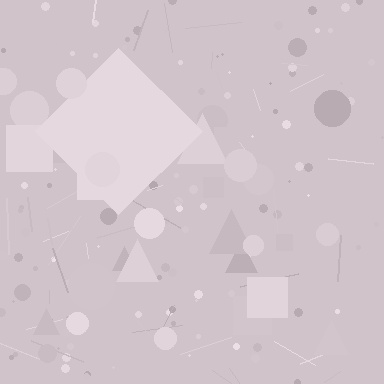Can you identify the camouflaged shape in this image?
The camouflaged shape is a diamond.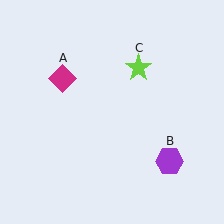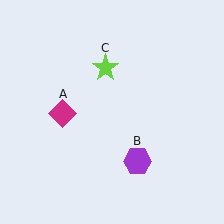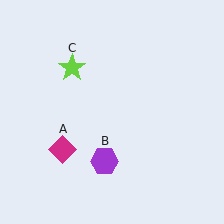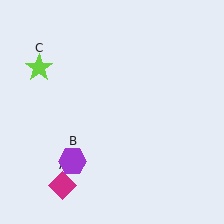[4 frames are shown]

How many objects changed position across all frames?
3 objects changed position: magenta diamond (object A), purple hexagon (object B), lime star (object C).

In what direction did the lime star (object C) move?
The lime star (object C) moved left.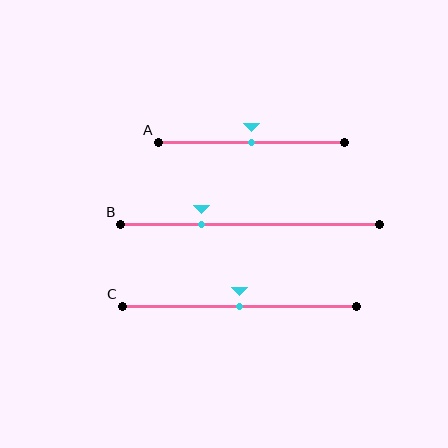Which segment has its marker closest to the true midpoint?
Segment A has its marker closest to the true midpoint.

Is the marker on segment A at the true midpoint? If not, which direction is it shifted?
Yes, the marker on segment A is at the true midpoint.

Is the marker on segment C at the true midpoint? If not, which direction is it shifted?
Yes, the marker on segment C is at the true midpoint.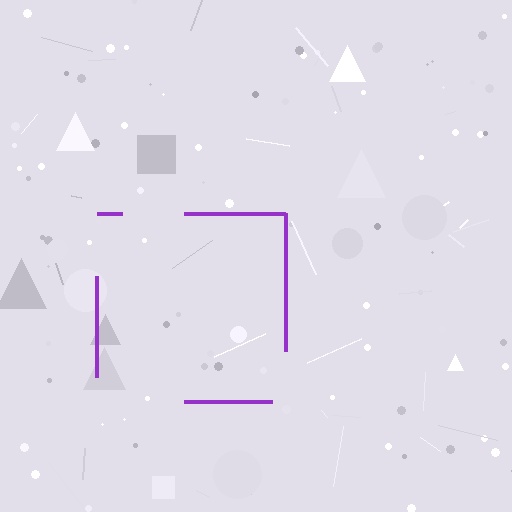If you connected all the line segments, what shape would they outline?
They would outline a square.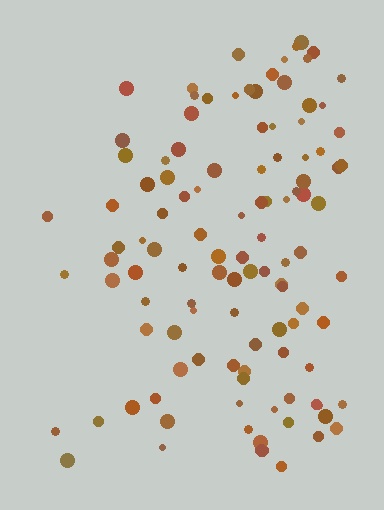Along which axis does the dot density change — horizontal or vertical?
Horizontal.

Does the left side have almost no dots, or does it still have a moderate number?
Still a moderate number, just noticeably fewer than the right.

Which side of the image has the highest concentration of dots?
The right.